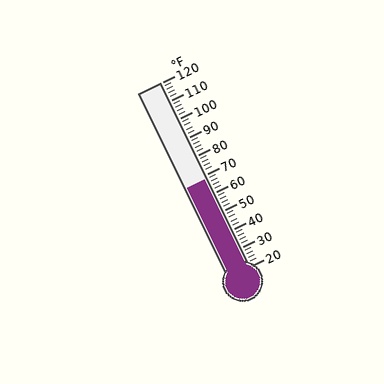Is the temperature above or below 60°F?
The temperature is above 60°F.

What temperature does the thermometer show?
The thermometer shows approximately 68°F.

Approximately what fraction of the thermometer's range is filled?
The thermometer is filled to approximately 50% of its range.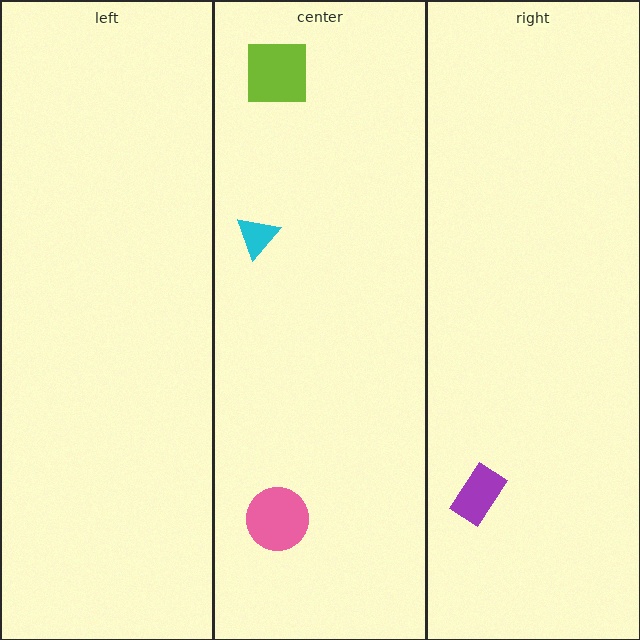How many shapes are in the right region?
1.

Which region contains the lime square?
The center region.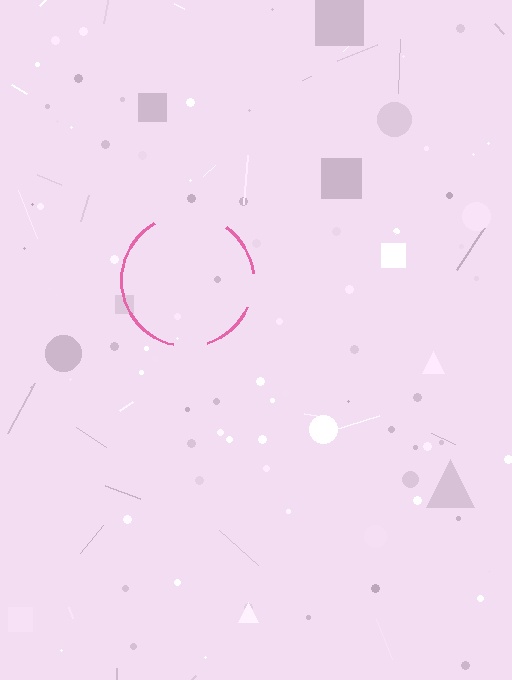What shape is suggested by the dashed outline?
The dashed outline suggests a circle.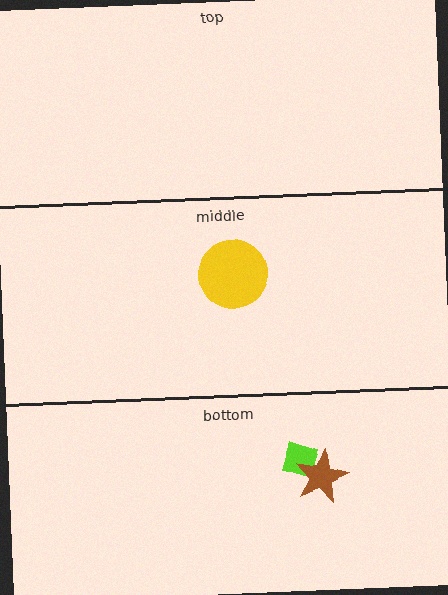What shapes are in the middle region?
The yellow circle.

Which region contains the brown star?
The bottom region.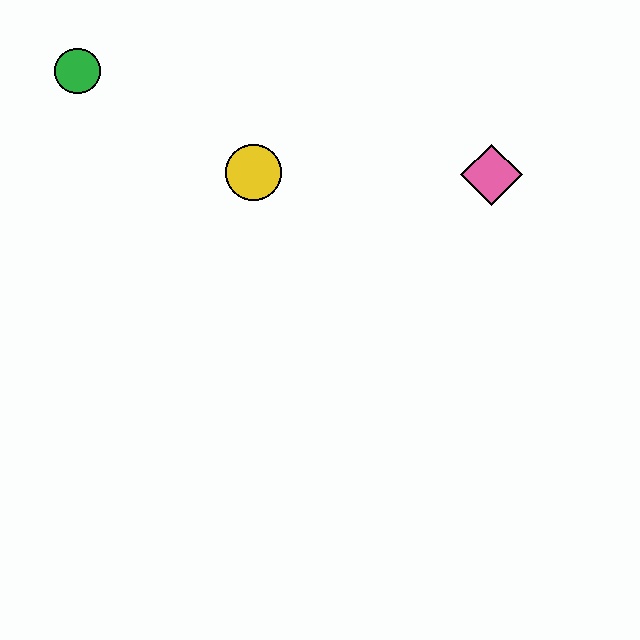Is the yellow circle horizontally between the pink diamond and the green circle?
Yes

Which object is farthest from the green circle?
The pink diamond is farthest from the green circle.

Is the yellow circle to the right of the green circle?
Yes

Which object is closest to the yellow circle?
The green circle is closest to the yellow circle.